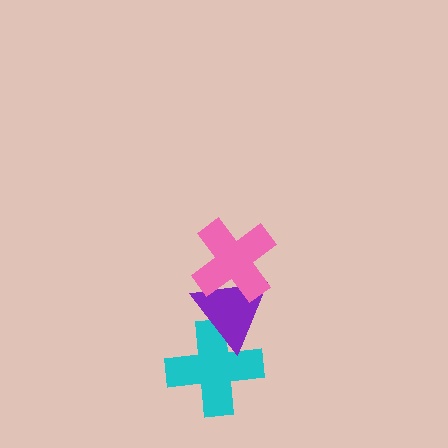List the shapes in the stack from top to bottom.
From top to bottom: the pink cross, the purple triangle, the cyan cross.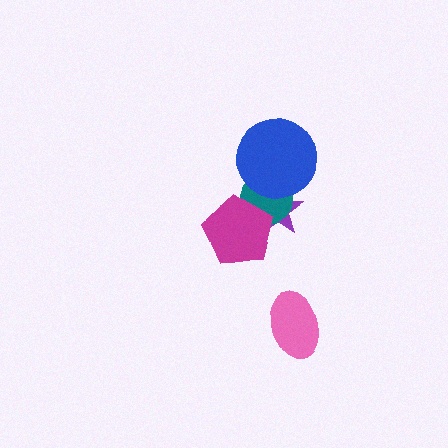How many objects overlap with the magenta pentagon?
2 objects overlap with the magenta pentagon.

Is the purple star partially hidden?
Yes, it is partially covered by another shape.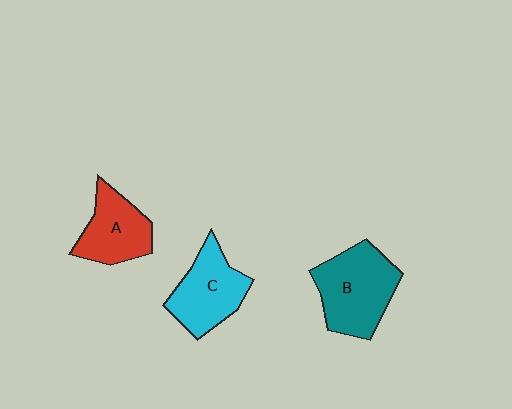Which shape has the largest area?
Shape B (teal).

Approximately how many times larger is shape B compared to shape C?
Approximately 1.2 times.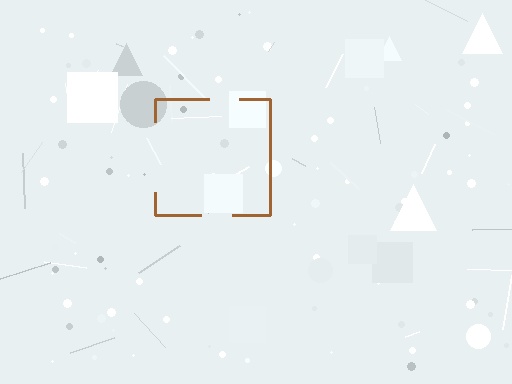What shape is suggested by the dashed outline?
The dashed outline suggests a square.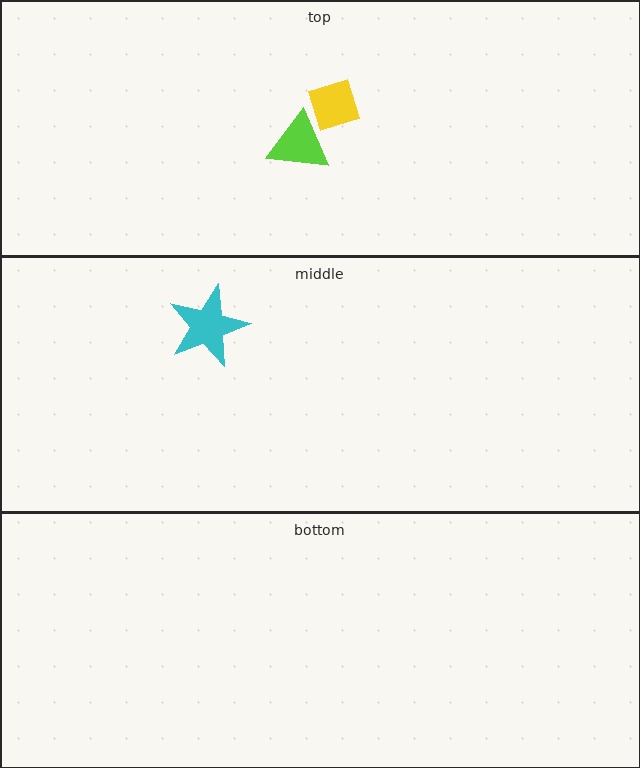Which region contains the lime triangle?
The top region.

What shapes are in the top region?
The yellow diamond, the lime triangle.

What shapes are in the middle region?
The cyan star.